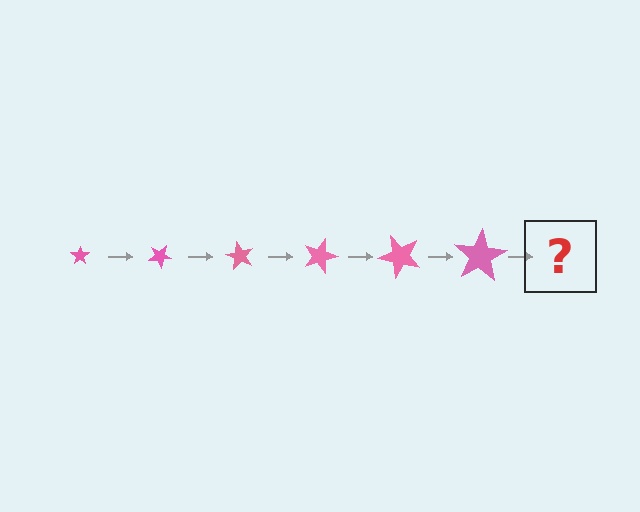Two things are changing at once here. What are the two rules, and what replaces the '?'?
The two rules are that the star grows larger each step and it rotates 30 degrees each step. The '?' should be a star, larger than the previous one and rotated 180 degrees from the start.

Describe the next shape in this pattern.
It should be a star, larger than the previous one and rotated 180 degrees from the start.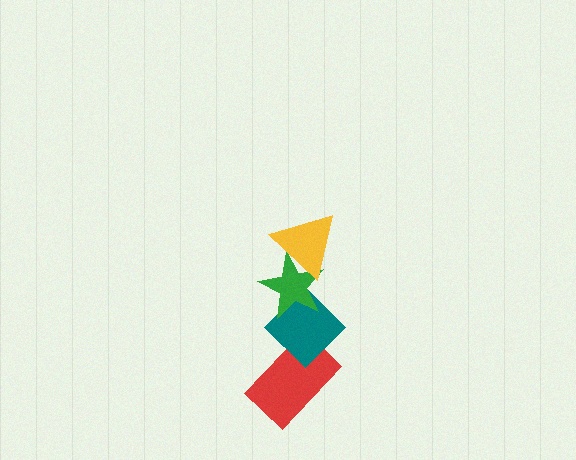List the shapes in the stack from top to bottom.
From top to bottom: the yellow triangle, the green star, the teal diamond, the red rectangle.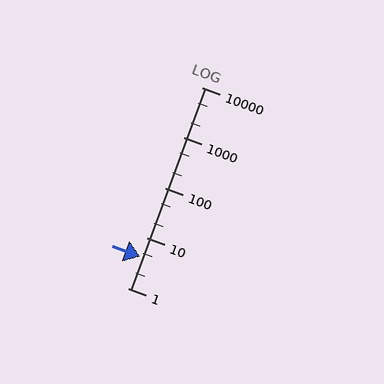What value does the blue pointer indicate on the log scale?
The pointer indicates approximately 4.3.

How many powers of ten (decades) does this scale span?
The scale spans 4 decades, from 1 to 10000.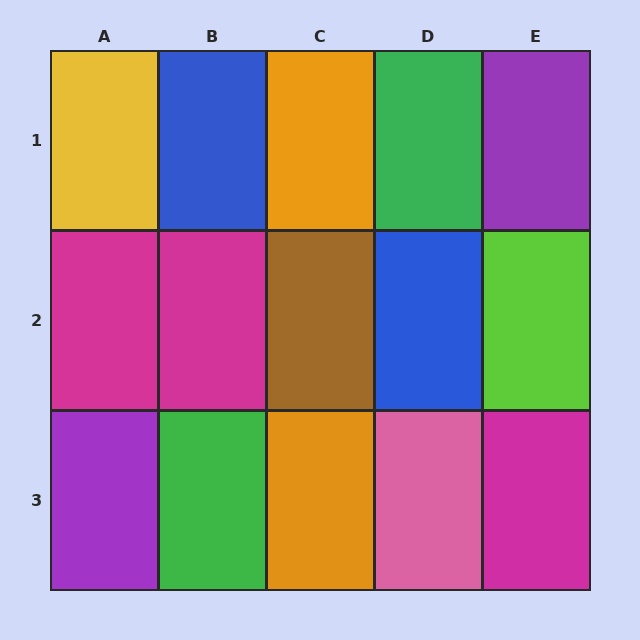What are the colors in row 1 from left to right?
Yellow, blue, orange, green, purple.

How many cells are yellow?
1 cell is yellow.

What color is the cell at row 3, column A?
Purple.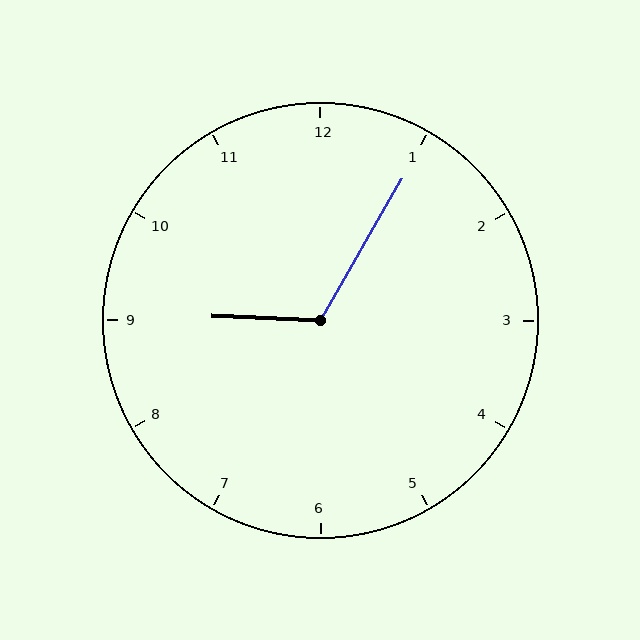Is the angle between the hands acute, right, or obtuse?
It is obtuse.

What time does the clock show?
9:05.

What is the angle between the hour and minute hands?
Approximately 118 degrees.